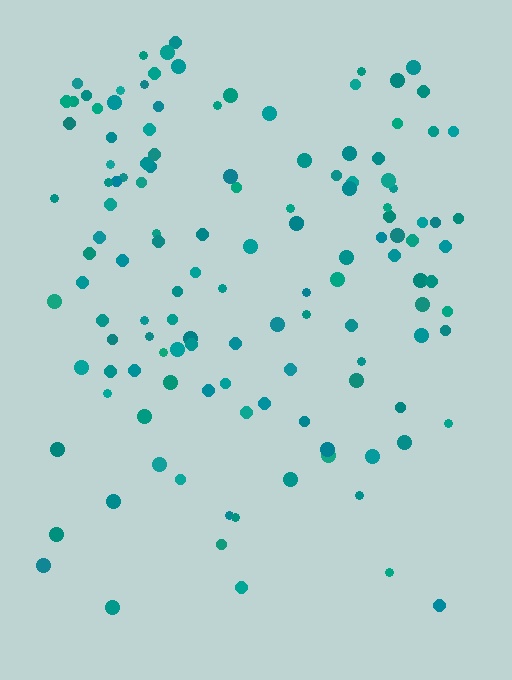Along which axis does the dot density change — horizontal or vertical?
Vertical.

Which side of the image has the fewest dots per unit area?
The bottom.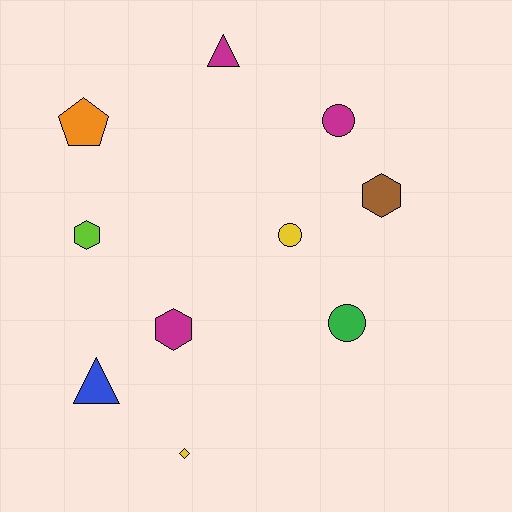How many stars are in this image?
There are no stars.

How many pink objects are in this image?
There are no pink objects.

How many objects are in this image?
There are 10 objects.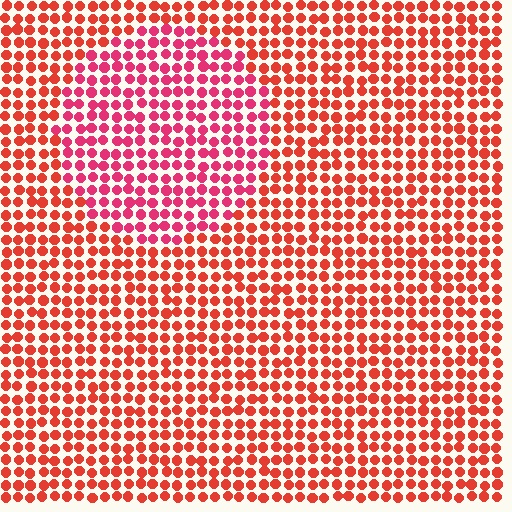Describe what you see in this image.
The image is filled with small red elements in a uniform arrangement. A circle-shaped region is visible where the elements are tinted to a slightly different hue, forming a subtle color boundary.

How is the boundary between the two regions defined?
The boundary is defined purely by a slight shift in hue (about 27 degrees). Spacing, size, and orientation are identical on both sides.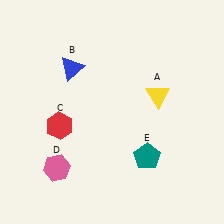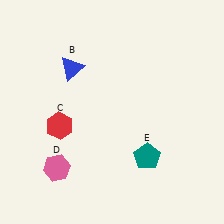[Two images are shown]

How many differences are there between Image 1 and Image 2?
There is 1 difference between the two images.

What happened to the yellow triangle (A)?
The yellow triangle (A) was removed in Image 2. It was in the top-right area of Image 1.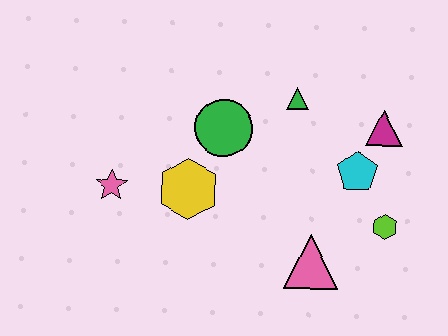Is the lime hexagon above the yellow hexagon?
No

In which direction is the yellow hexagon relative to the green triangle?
The yellow hexagon is to the left of the green triangle.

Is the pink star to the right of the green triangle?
No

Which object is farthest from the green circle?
The lime hexagon is farthest from the green circle.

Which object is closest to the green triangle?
The green circle is closest to the green triangle.